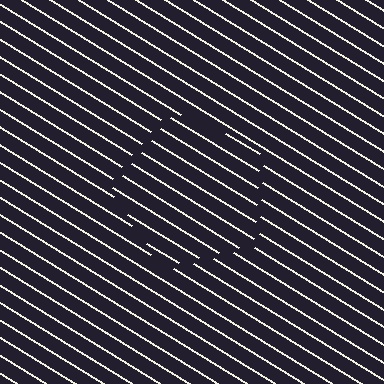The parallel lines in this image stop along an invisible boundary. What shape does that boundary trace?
An illusory pentagon. The interior of the shape contains the same grating, shifted by half a period — the contour is defined by the phase discontinuity where line-ends from the inner and outer gratings abut.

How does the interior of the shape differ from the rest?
The interior of the shape contains the same grating, shifted by half a period — the contour is defined by the phase discontinuity where line-ends from the inner and outer gratings abut.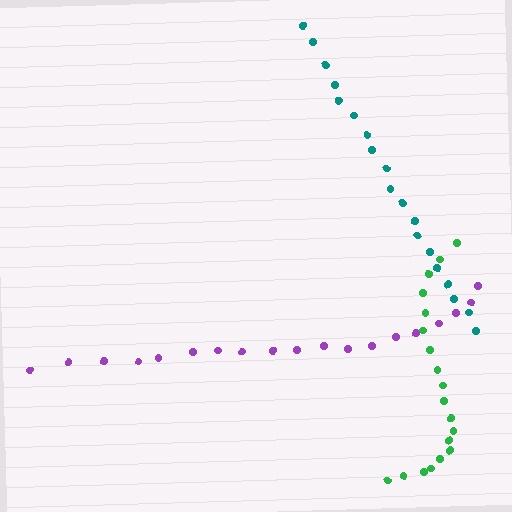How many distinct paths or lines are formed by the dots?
There are 3 distinct paths.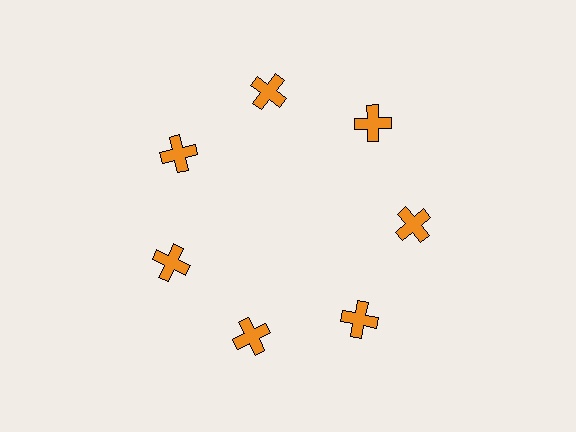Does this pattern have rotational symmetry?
Yes, this pattern has 7-fold rotational symmetry. It looks the same after rotating 51 degrees around the center.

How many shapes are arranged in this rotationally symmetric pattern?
There are 7 shapes, arranged in 7 groups of 1.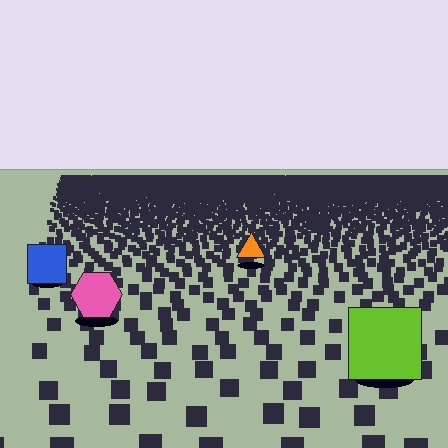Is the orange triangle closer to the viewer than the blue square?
No. The blue square is closer — you can tell from the texture gradient: the ground texture is coarser near it.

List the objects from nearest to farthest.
From nearest to farthest: the lime square, the pink hexagon, the blue square, the orange triangle.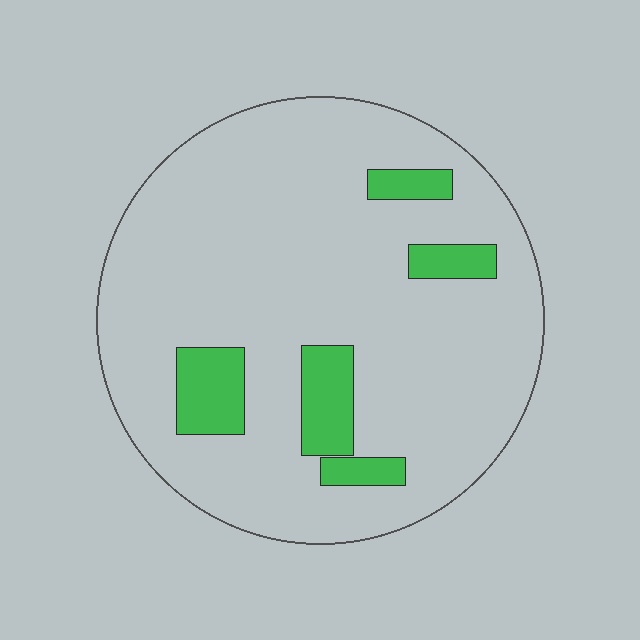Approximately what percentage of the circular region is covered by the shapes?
Approximately 15%.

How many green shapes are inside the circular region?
5.